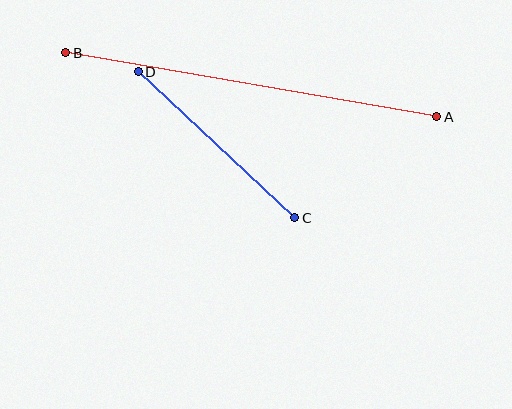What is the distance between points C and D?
The distance is approximately 214 pixels.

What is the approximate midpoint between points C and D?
The midpoint is at approximately (216, 145) pixels.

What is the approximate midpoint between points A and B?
The midpoint is at approximately (251, 85) pixels.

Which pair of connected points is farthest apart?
Points A and B are farthest apart.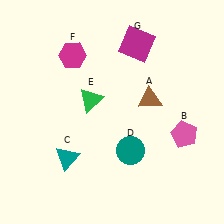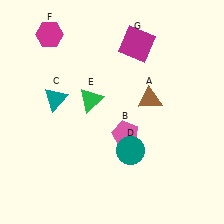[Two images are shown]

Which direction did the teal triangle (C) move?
The teal triangle (C) moved up.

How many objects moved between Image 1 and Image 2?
3 objects moved between the two images.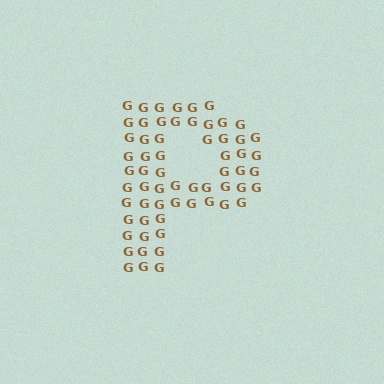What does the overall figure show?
The overall figure shows the letter P.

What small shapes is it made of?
It is made of small letter G's.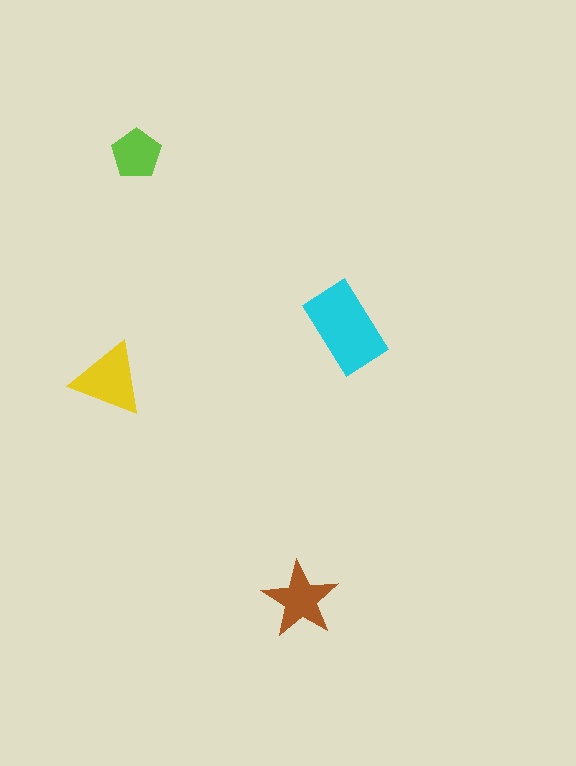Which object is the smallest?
The lime pentagon.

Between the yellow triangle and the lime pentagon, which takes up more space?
The yellow triangle.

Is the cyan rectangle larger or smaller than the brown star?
Larger.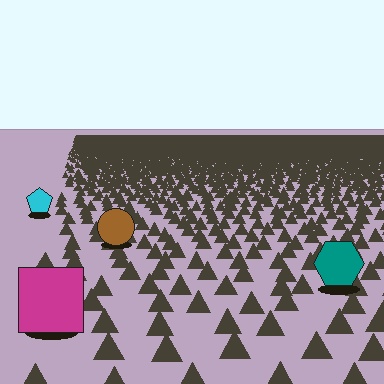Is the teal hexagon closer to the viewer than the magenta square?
No. The magenta square is closer — you can tell from the texture gradient: the ground texture is coarser near it.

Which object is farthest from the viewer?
The cyan pentagon is farthest from the viewer. It appears smaller and the ground texture around it is denser.